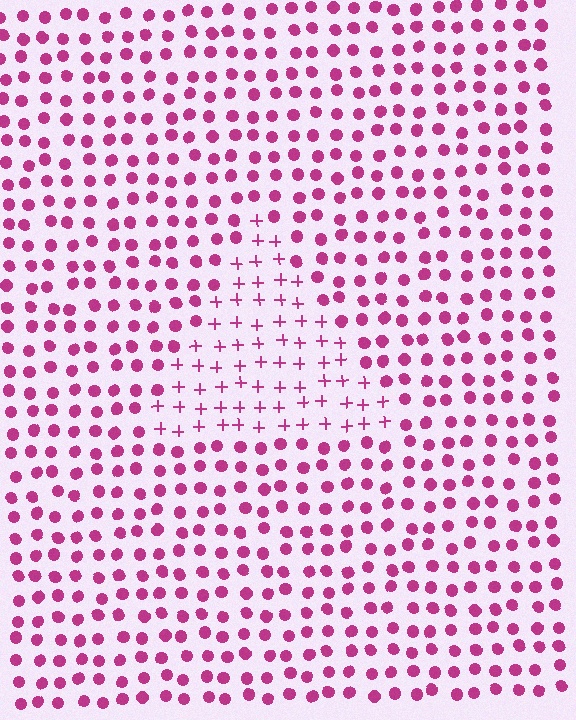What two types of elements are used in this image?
The image uses plus signs inside the triangle region and circles outside it.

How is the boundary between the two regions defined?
The boundary is defined by a change in element shape: plus signs inside vs. circles outside. All elements share the same color and spacing.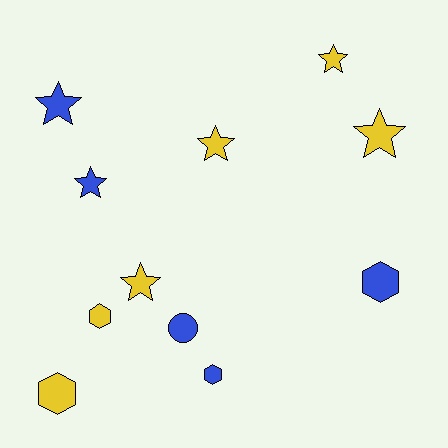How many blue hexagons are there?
There are 2 blue hexagons.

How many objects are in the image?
There are 11 objects.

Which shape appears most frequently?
Star, with 6 objects.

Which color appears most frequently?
Yellow, with 6 objects.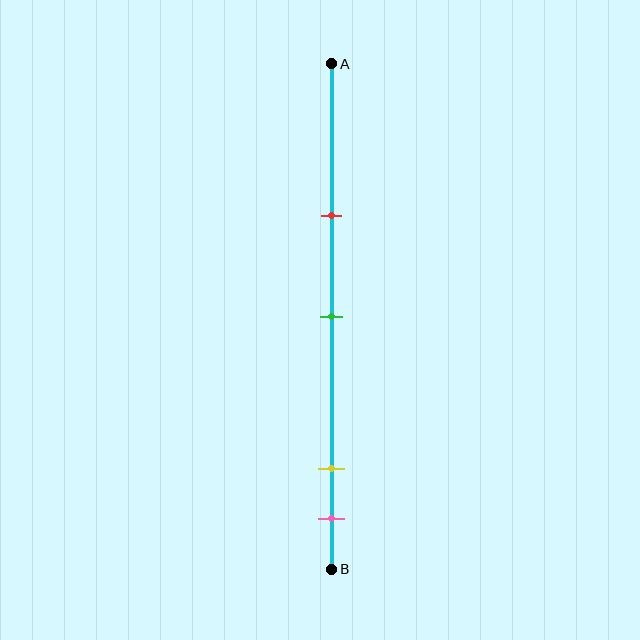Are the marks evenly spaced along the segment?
No, the marks are not evenly spaced.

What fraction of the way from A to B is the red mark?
The red mark is approximately 30% (0.3) of the way from A to B.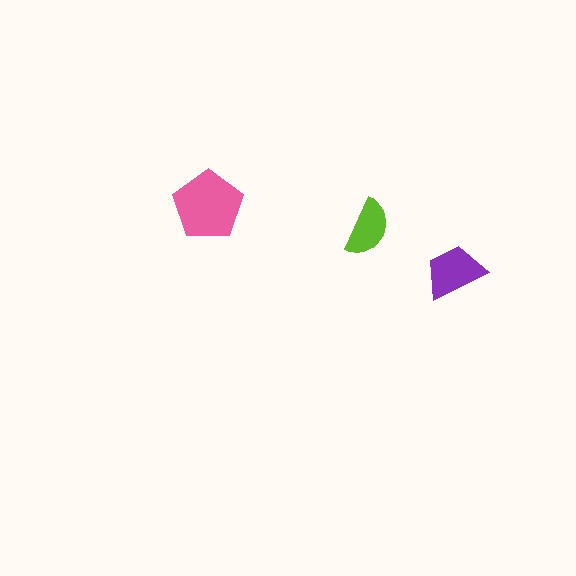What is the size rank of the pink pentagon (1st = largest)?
1st.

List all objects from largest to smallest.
The pink pentagon, the purple trapezoid, the lime semicircle.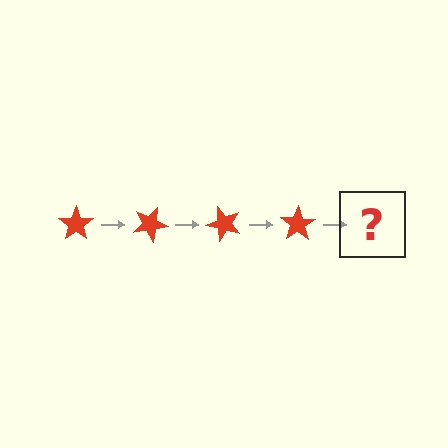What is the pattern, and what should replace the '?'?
The pattern is that the star rotates 25 degrees each step. The '?' should be a red star rotated 100 degrees.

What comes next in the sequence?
The next element should be a red star rotated 100 degrees.